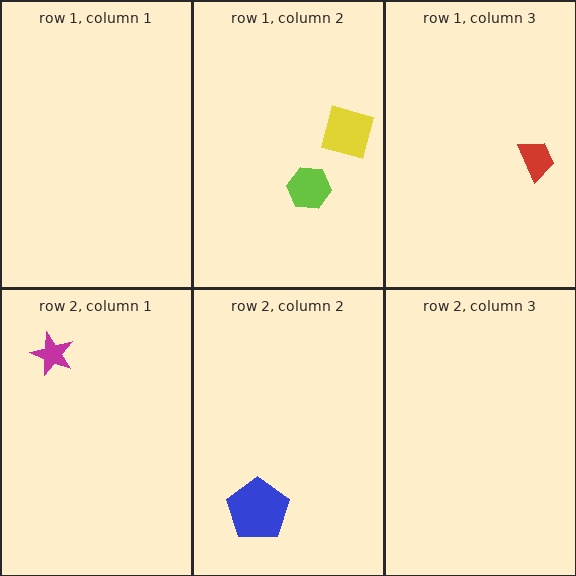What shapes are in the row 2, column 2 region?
The blue pentagon.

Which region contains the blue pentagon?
The row 2, column 2 region.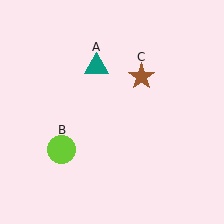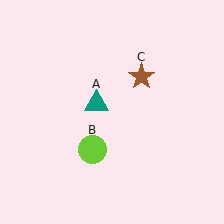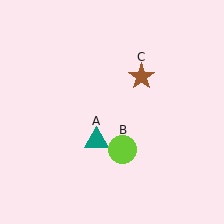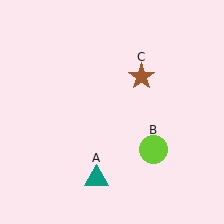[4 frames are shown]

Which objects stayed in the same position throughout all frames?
Brown star (object C) remained stationary.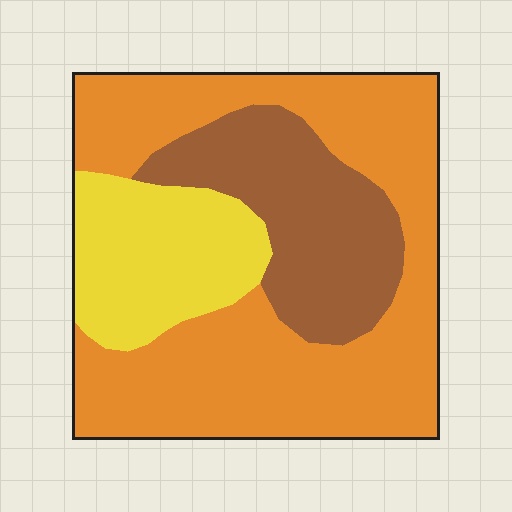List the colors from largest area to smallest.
From largest to smallest: orange, brown, yellow.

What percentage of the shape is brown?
Brown takes up between a sixth and a third of the shape.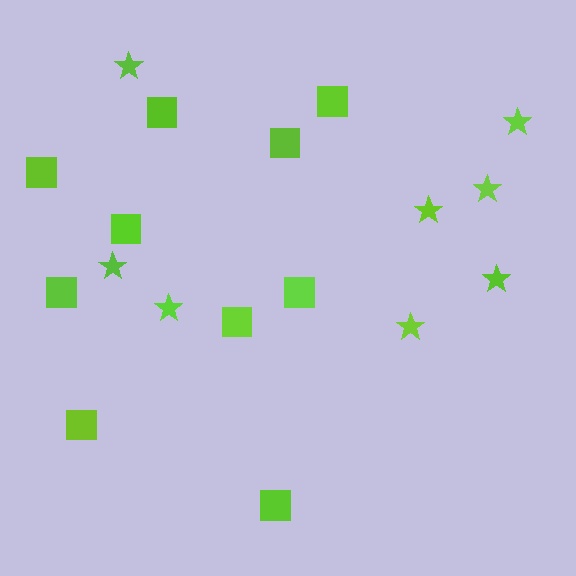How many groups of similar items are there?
There are 2 groups: one group of squares (10) and one group of stars (8).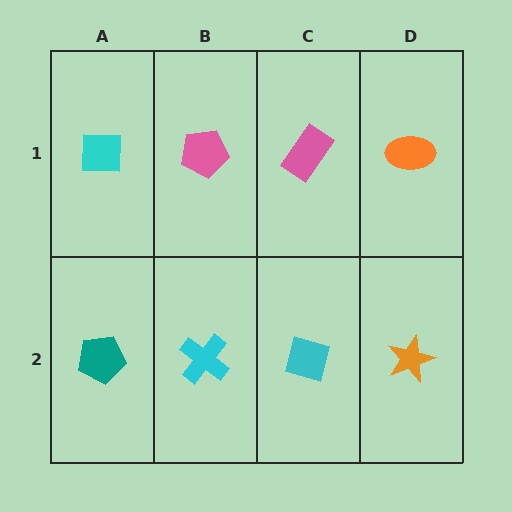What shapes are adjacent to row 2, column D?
An orange ellipse (row 1, column D), a cyan square (row 2, column C).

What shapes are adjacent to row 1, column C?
A cyan square (row 2, column C), a pink pentagon (row 1, column B), an orange ellipse (row 1, column D).